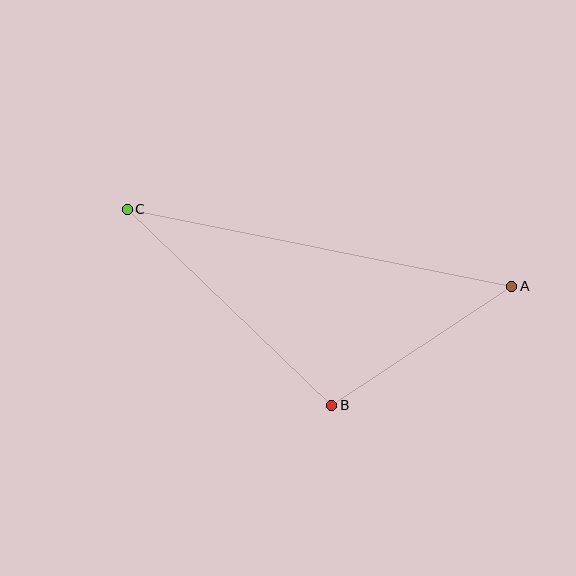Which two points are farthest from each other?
Points A and C are farthest from each other.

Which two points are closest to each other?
Points A and B are closest to each other.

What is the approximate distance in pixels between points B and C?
The distance between B and C is approximately 283 pixels.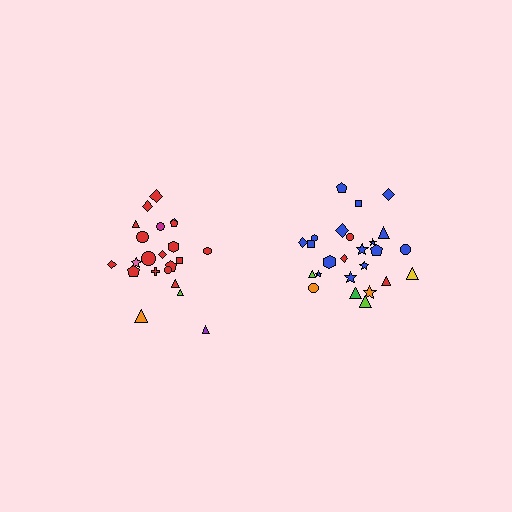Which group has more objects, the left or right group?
The right group.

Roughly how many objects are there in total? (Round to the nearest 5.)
Roughly 45 objects in total.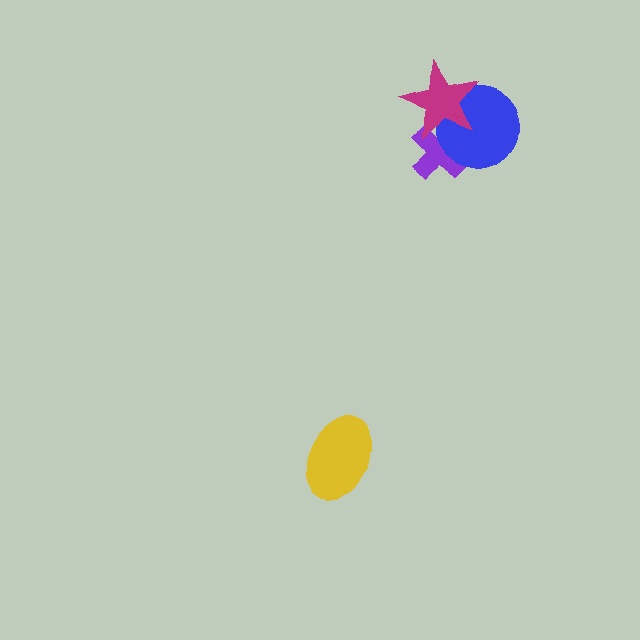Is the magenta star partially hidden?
No, no other shape covers it.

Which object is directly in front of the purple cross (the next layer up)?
The blue circle is directly in front of the purple cross.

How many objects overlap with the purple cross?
2 objects overlap with the purple cross.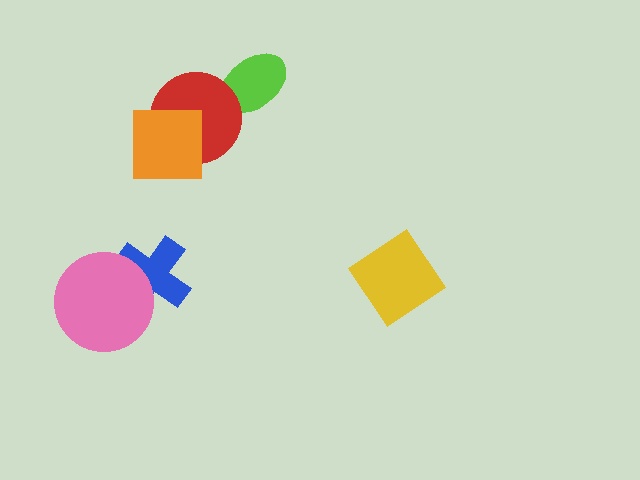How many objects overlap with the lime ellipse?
1 object overlaps with the lime ellipse.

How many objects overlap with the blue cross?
1 object overlaps with the blue cross.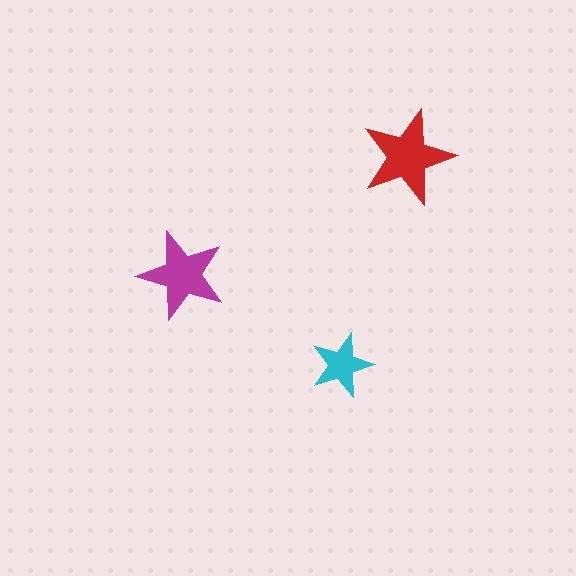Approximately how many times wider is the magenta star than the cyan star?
About 1.5 times wider.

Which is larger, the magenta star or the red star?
The red one.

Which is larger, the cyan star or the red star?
The red one.